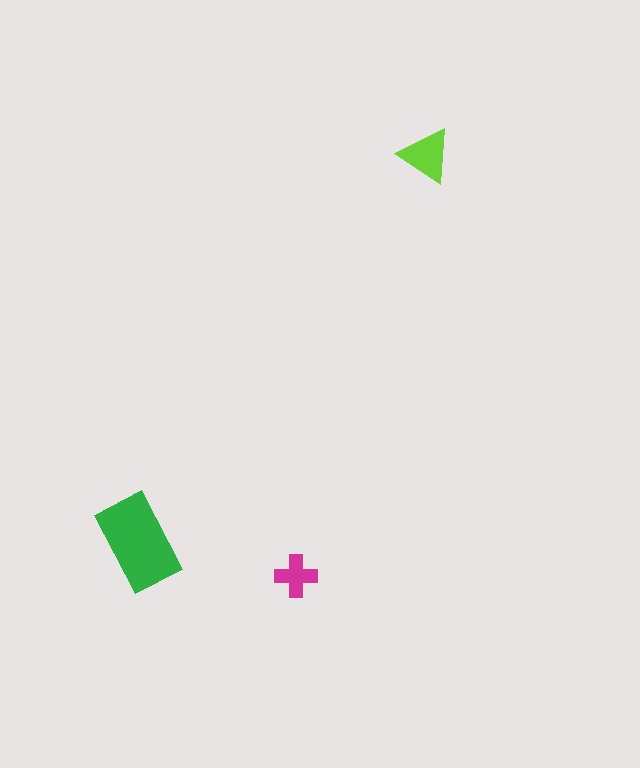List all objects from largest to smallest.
The green rectangle, the lime triangle, the magenta cross.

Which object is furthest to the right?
The lime triangle is rightmost.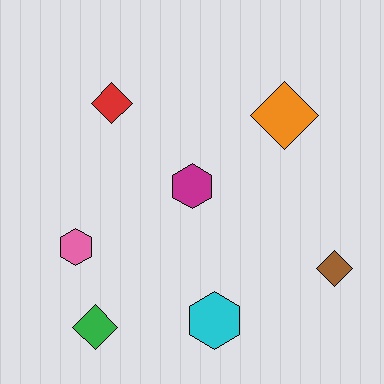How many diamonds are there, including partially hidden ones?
There are 4 diamonds.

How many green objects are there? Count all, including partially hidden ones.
There is 1 green object.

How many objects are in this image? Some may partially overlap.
There are 7 objects.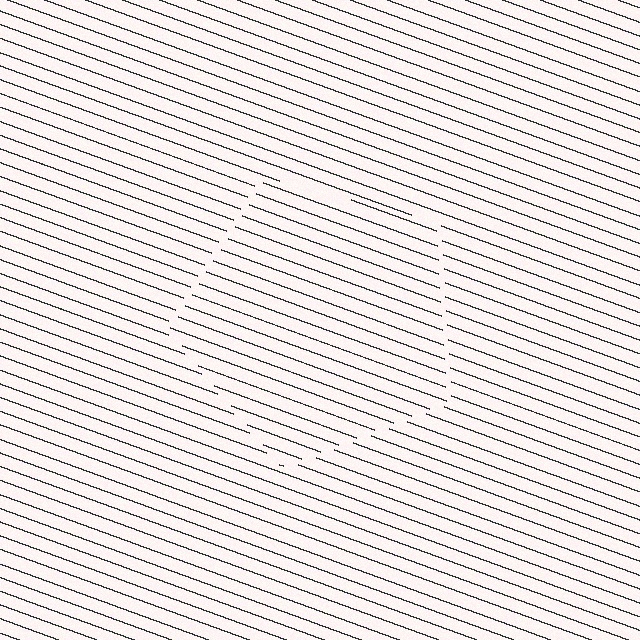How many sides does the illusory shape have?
5 sides — the line-ends trace a pentagon.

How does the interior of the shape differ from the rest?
The interior of the shape contains the same grating, shifted by half a period — the contour is defined by the phase discontinuity where line-ends from the inner and outer gratings abut.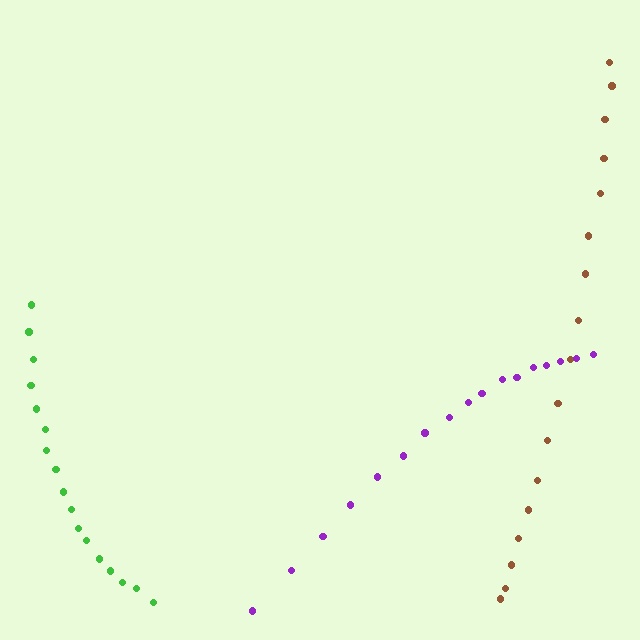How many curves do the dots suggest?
There are 3 distinct paths.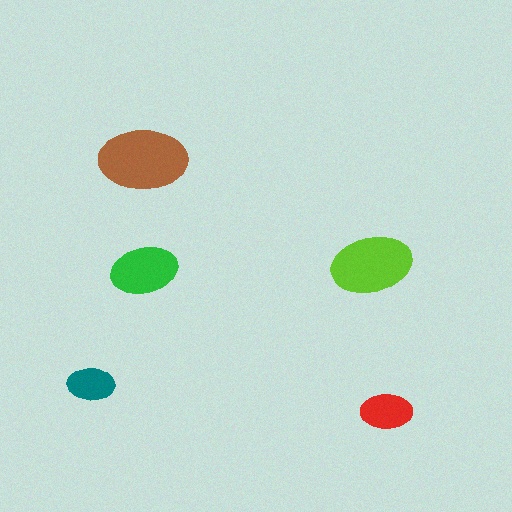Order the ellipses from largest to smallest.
the brown one, the lime one, the green one, the red one, the teal one.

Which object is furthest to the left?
The teal ellipse is leftmost.